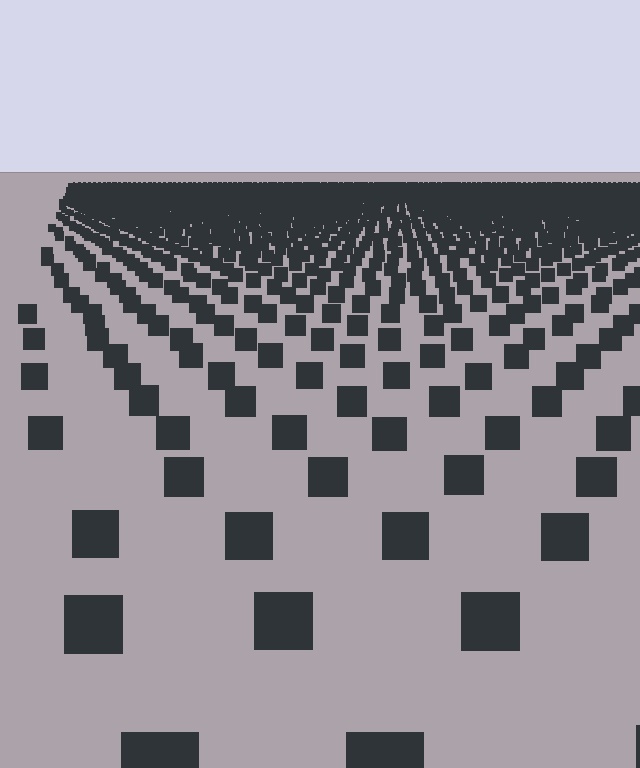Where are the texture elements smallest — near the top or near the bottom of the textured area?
Near the top.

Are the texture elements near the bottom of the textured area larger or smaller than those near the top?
Larger. Near the bottom, elements are closer to the viewer and appear at a bigger on-screen size.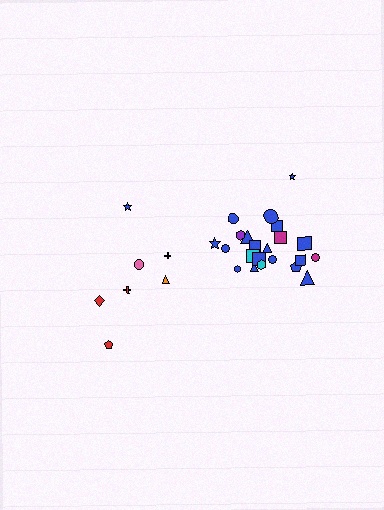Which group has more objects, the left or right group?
The right group.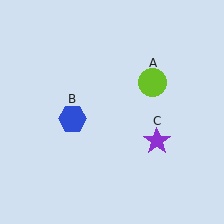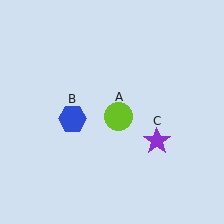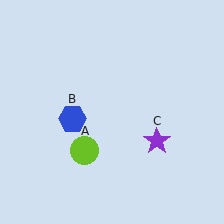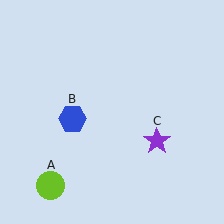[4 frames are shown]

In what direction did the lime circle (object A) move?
The lime circle (object A) moved down and to the left.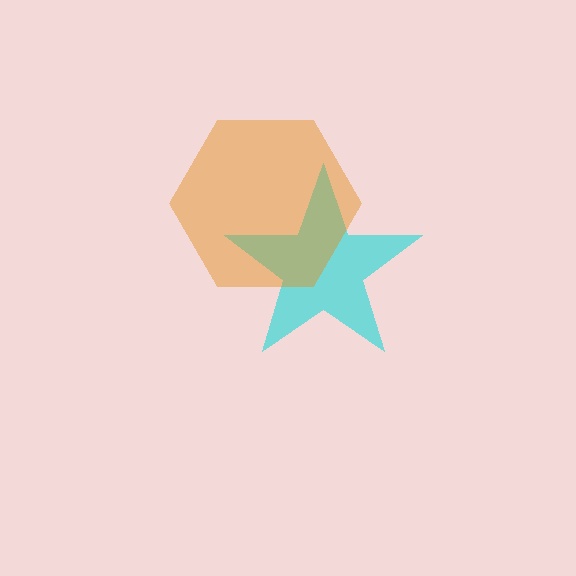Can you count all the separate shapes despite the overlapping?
Yes, there are 2 separate shapes.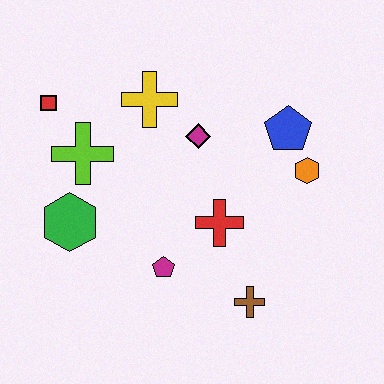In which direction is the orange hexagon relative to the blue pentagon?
The orange hexagon is below the blue pentagon.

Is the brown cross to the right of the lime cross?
Yes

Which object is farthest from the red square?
The brown cross is farthest from the red square.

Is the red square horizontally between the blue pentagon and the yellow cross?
No